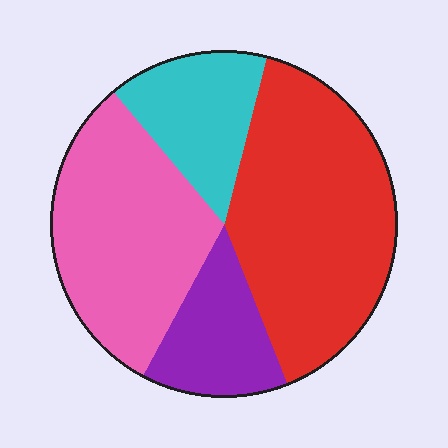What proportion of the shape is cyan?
Cyan covers about 15% of the shape.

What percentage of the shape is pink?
Pink covers 31% of the shape.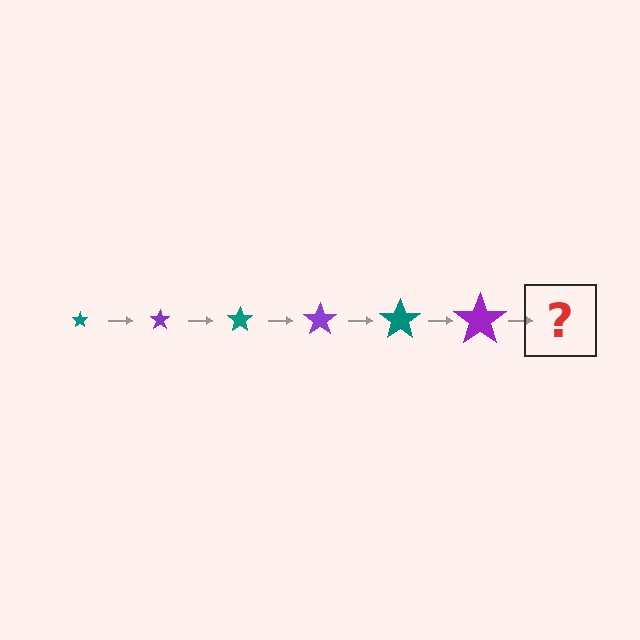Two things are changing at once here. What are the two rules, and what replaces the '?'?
The two rules are that the star grows larger each step and the color cycles through teal and purple. The '?' should be a teal star, larger than the previous one.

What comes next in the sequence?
The next element should be a teal star, larger than the previous one.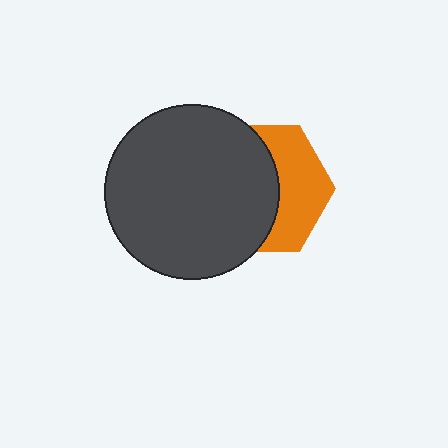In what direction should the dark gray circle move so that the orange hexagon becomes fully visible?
The dark gray circle should move left. That is the shortest direction to clear the overlap and leave the orange hexagon fully visible.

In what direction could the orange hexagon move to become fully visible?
The orange hexagon could move right. That would shift it out from behind the dark gray circle entirely.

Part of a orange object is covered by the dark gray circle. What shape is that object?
It is a hexagon.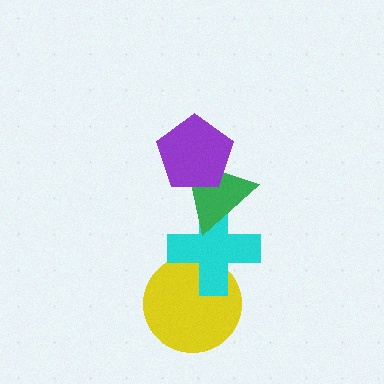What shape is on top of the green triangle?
The purple pentagon is on top of the green triangle.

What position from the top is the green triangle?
The green triangle is 2nd from the top.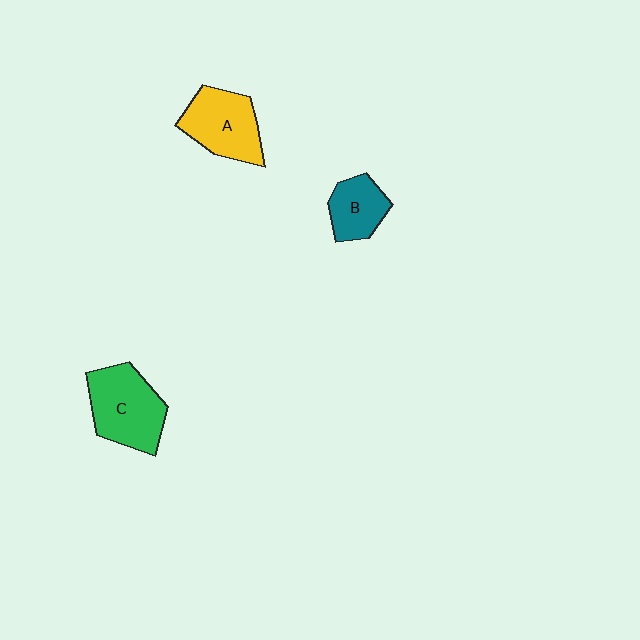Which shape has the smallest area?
Shape B (teal).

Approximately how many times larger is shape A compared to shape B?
Approximately 1.5 times.